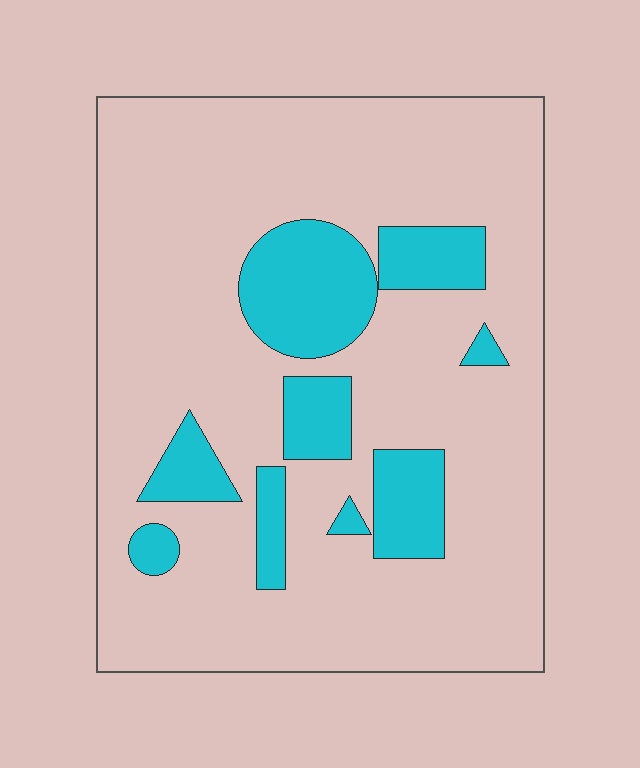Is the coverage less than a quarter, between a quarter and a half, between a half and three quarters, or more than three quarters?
Less than a quarter.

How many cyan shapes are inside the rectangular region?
9.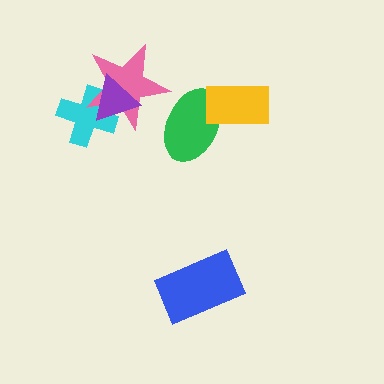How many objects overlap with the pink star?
2 objects overlap with the pink star.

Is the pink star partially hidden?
Yes, it is partially covered by another shape.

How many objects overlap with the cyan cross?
2 objects overlap with the cyan cross.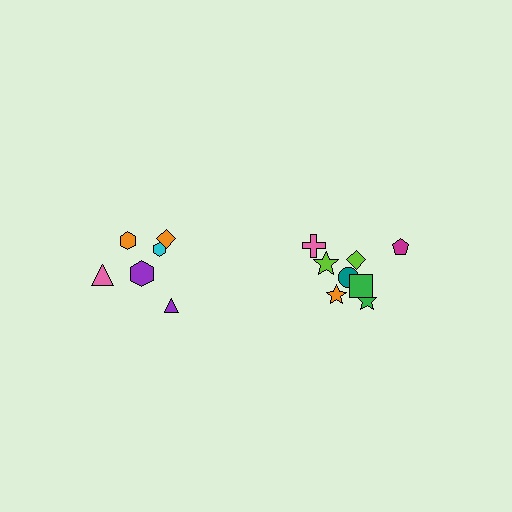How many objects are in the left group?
There are 6 objects.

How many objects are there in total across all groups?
There are 14 objects.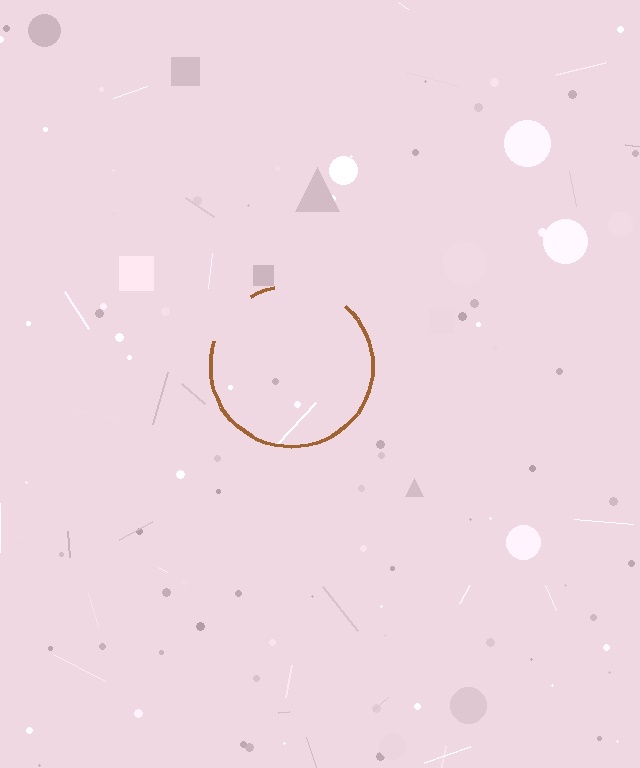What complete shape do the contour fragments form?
The contour fragments form a circle.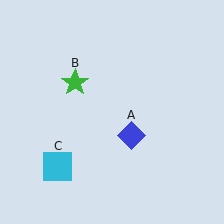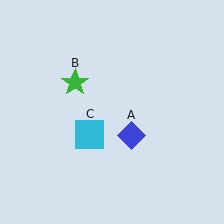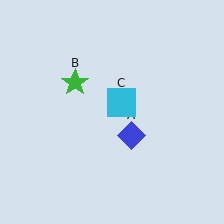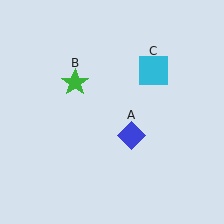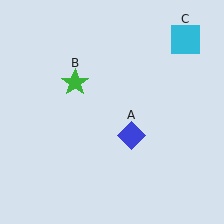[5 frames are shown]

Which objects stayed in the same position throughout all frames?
Blue diamond (object A) and green star (object B) remained stationary.